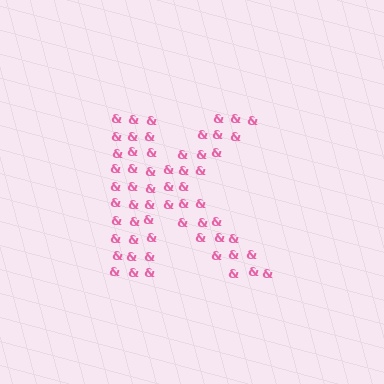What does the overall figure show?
The overall figure shows the letter K.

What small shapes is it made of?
It is made of small ampersands.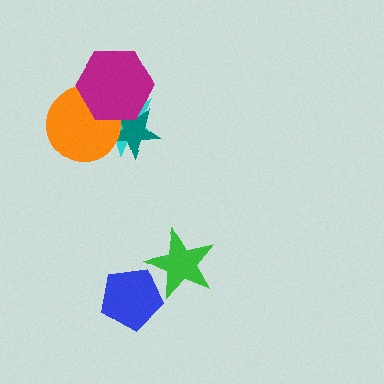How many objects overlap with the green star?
1 object overlaps with the green star.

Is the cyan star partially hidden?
Yes, it is partially covered by another shape.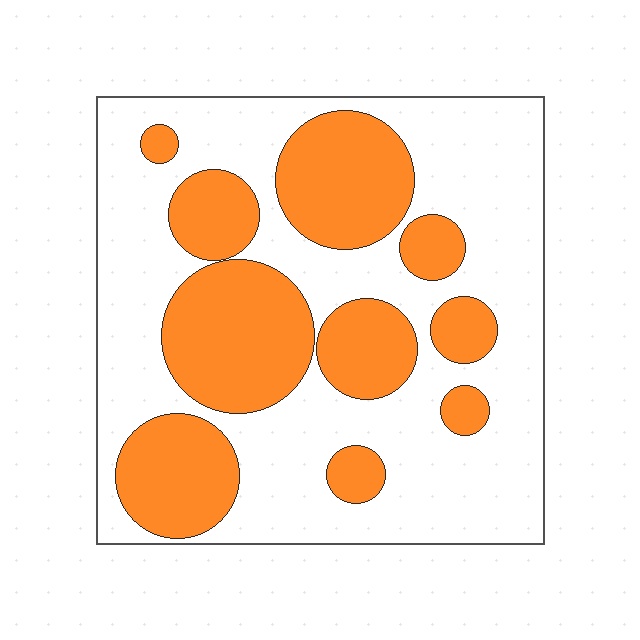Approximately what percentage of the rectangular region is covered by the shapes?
Approximately 35%.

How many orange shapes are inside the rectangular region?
10.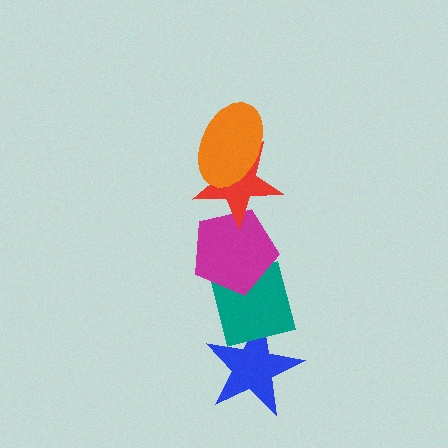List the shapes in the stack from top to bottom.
From top to bottom: the orange ellipse, the red star, the magenta pentagon, the teal square, the blue star.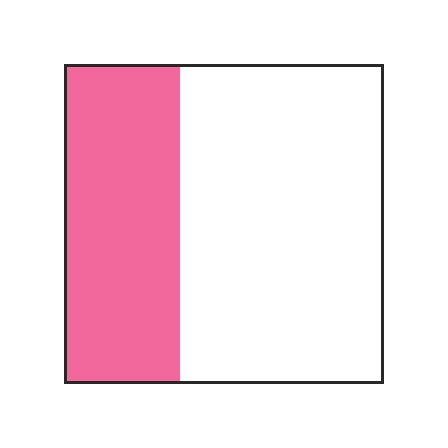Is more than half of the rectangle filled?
No.